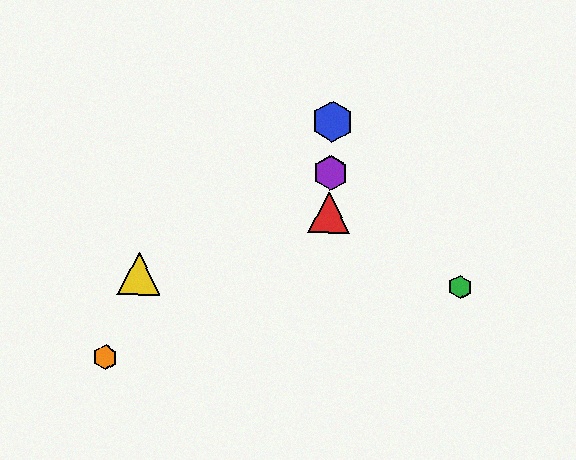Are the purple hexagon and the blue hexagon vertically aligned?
Yes, both are at x≈330.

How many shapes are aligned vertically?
3 shapes (the red triangle, the blue hexagon, the purple hexagon) are aligned vertically.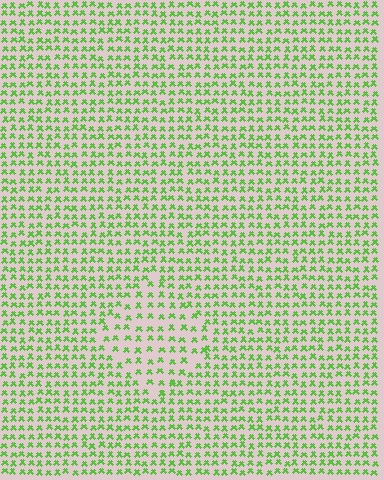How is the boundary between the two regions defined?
The boundary is defined by a change in element density (approximately 1.6x ratio). All elements are the same color, size, and shape.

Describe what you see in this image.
The image contains small lime elements arranged at two different densities. A diamond-shaped region is visible where the elements are less densely packed than the surrounding area.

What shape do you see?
I see a diamond.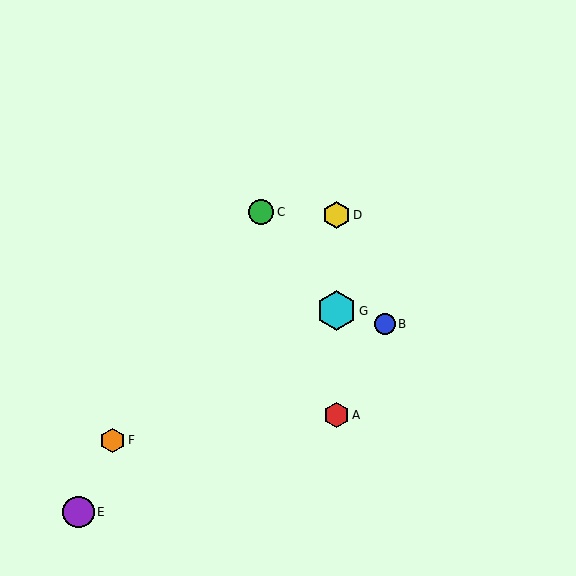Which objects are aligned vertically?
Objects A, D, G are aligned vertically.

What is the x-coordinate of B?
Object B is at x≈385.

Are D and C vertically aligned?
No, D is at x≈336 and C is at x≈261.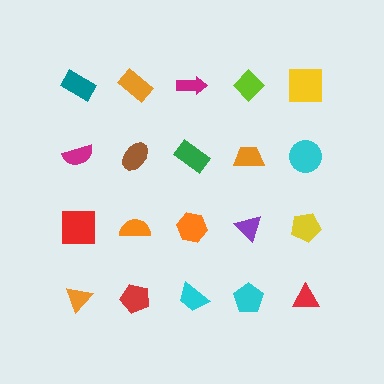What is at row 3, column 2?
An orange semicircle.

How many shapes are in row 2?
5 shapes.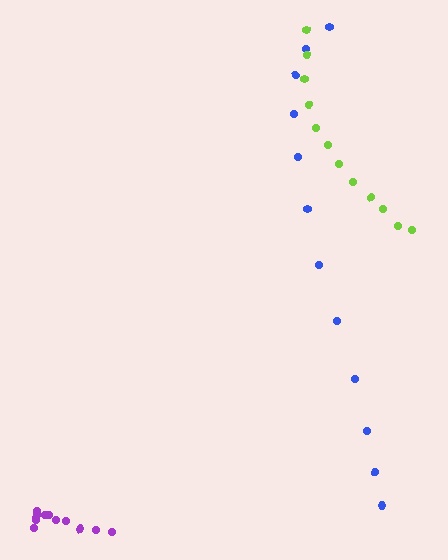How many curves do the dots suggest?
There are 3 distinct paths.